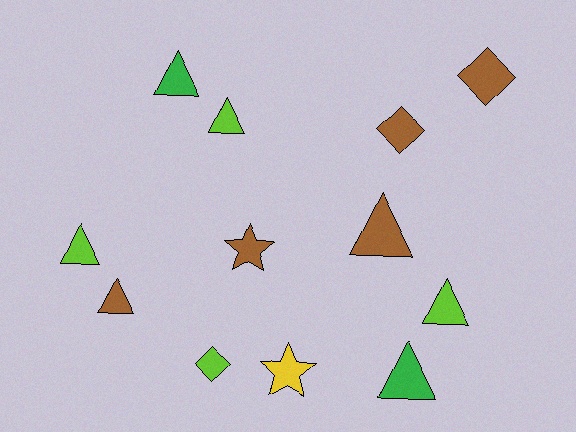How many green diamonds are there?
There are no green diamonds.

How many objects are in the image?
There are 12 objects.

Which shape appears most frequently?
Triangle, with 7 objects.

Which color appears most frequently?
Brown, with 5 objects.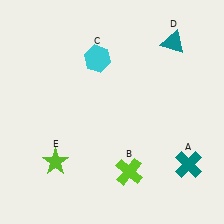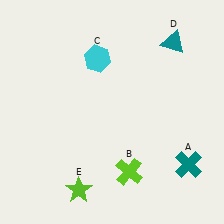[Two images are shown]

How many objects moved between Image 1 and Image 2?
1 object moved between the two images.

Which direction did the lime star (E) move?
The lime star (E) moved down.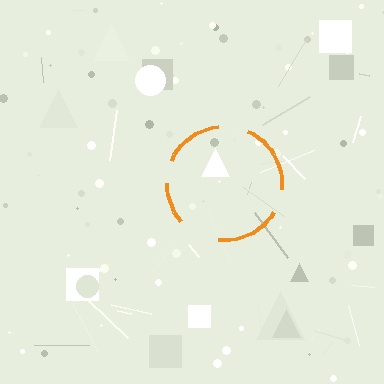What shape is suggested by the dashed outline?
The dashed outline suggests a circle.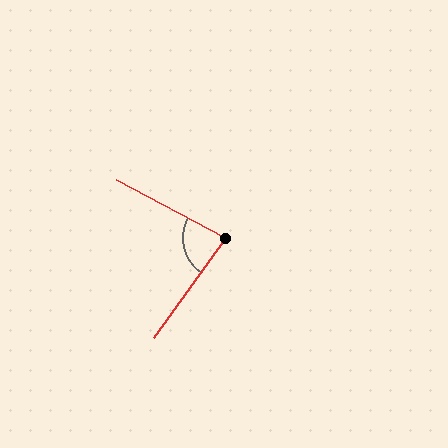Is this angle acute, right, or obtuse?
It is acute.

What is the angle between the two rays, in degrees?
Approximately 82 degrees.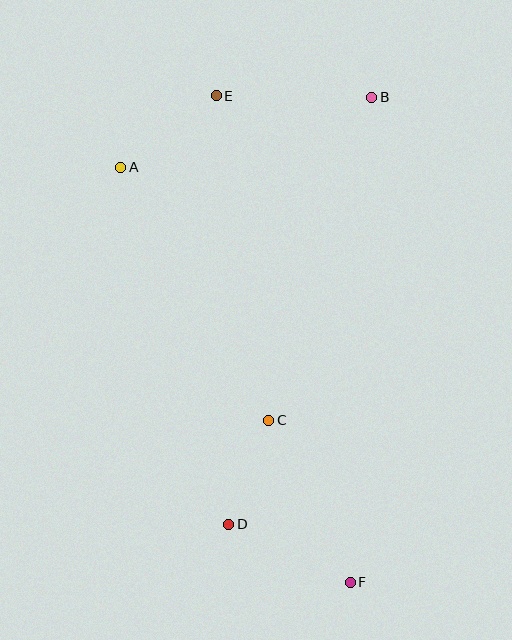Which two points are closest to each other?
Points C and D are closest to each other.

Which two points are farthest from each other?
Points E and F are farthest from each other.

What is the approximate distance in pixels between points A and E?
The distance between A and E is approximately 120 pixels.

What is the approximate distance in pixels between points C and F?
The distance between C and F is approximately 182 pixels.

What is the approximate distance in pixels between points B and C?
The distance between B and C is approximately 339 pixels.